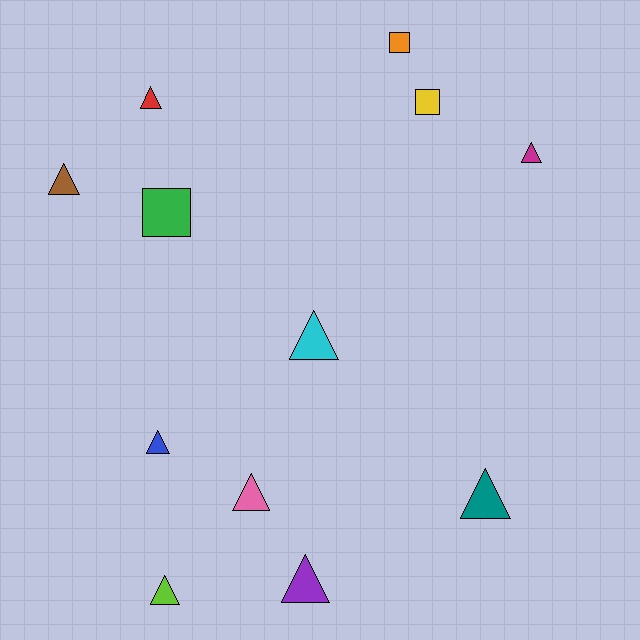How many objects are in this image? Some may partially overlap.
There are 12 objects.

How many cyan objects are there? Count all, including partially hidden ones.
There is 1 cyan object.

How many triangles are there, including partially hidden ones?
There are 9 triangles.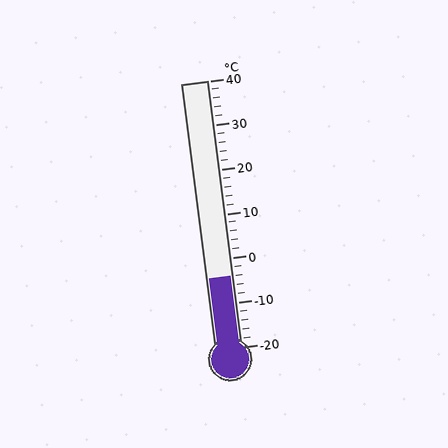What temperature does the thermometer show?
The thermometer shows approximately -4°C.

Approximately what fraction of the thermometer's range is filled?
The thermometer is filled to approximately 25% of its range.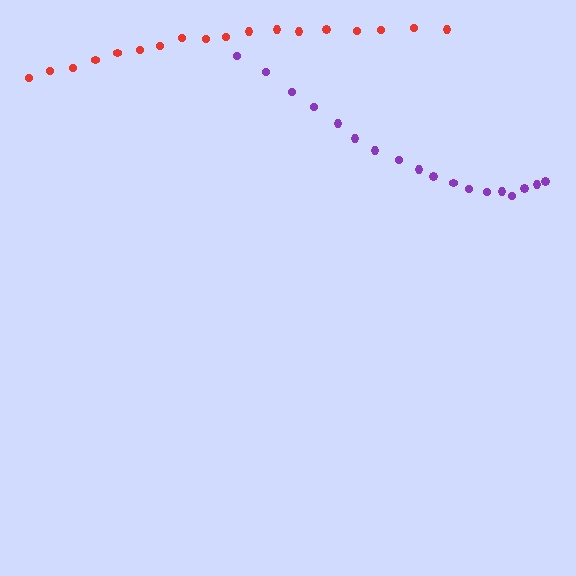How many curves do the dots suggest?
There are 2 distinct paths.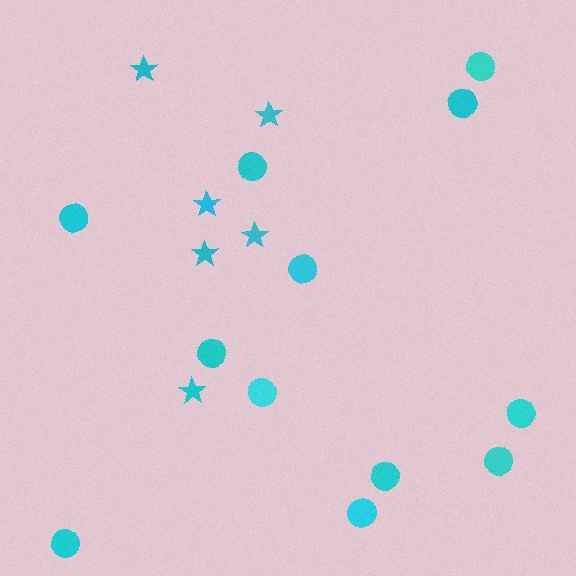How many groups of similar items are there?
There are 2 groups: one group of stars (6) and one group of circles (12).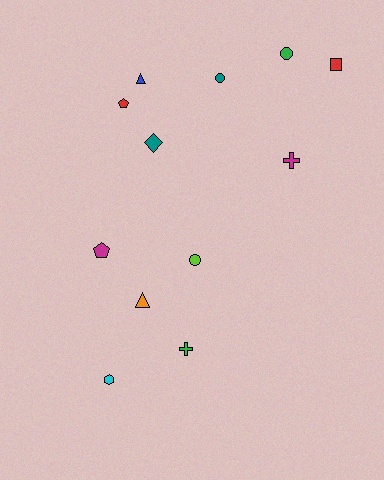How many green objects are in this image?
There are 2 green objects.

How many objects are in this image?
There are 12 objects.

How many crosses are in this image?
There are 2 crosses.